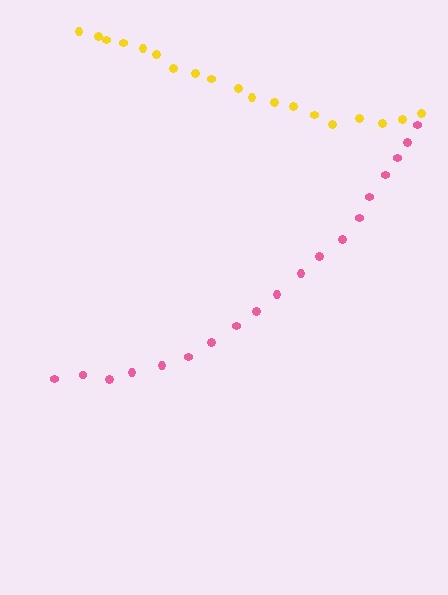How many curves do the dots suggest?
There are 2 distinct paths.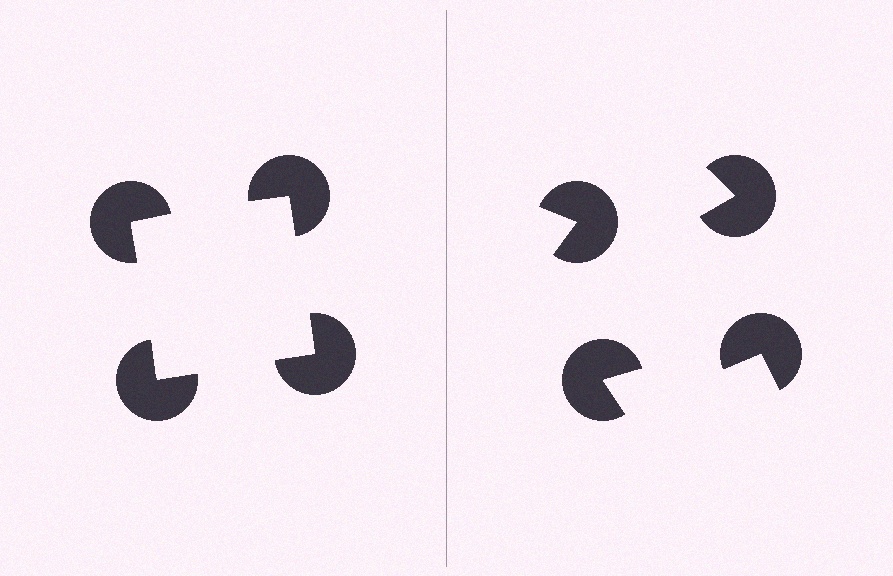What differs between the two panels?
The pac-man discs are positioned identically on both sides; only the wedge orientations differ. On the left they align to a square; on the right they are misaligned.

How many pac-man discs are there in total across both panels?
8 — 4 on each side.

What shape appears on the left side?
An illusory square.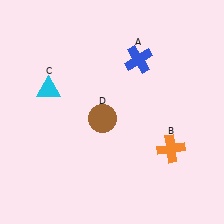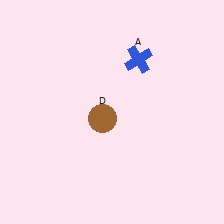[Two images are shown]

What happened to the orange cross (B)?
The orange cross (B) was removed in Image 2. It was in the bottom-right area of Image 1.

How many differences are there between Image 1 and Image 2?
There are 2 differences between the two images.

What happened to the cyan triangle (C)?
The cyan triangle (C) was removed in Image 2. It was in the top-left area of Image 1.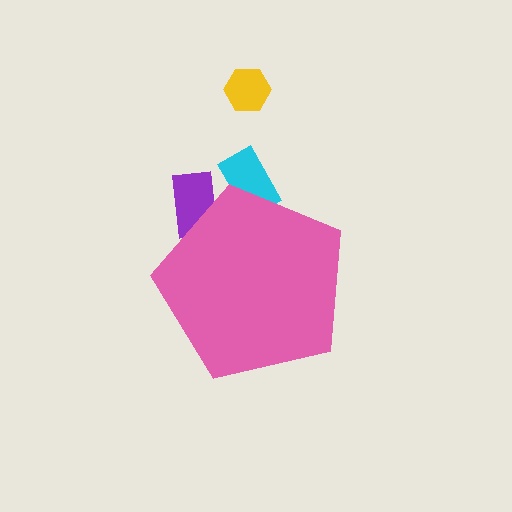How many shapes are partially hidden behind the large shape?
2 shapes are partially hidden.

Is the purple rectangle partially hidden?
Yes, the purple rectangle is partially hidden behind the pink pentagon.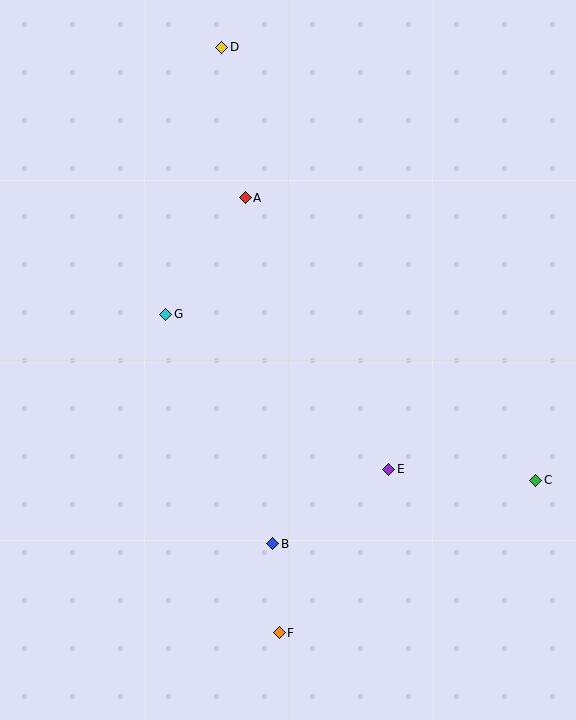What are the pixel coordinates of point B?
Point B is at (273, 544).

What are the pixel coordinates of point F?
Point F is at (279, 633).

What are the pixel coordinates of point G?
Point G is at (166, 314).